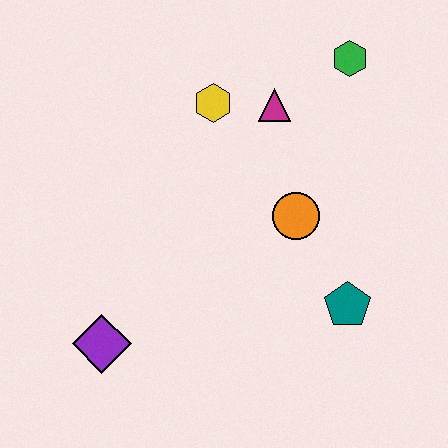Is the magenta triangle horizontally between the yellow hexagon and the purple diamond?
No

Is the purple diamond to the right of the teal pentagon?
No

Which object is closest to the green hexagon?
The magenta triangle is closest to the green hexagon.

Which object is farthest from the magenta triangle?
The purple diamond is farthest from the magenta triangle.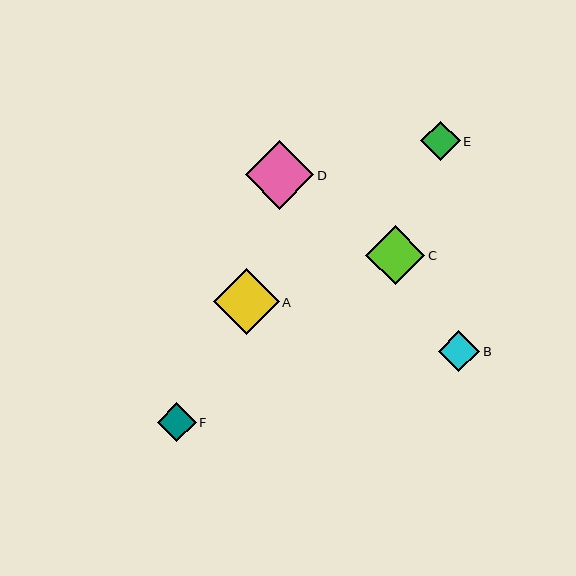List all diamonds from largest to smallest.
From largest to smallest: D, A, C, B, F, E.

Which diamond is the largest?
Diamond D is the largest with a size of approximately 68 pixels.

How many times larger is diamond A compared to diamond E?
Diamond A is approximately 1.7 times the size of diamond E.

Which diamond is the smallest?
Diamond E is the smallest with a size of approximately 39 pixels.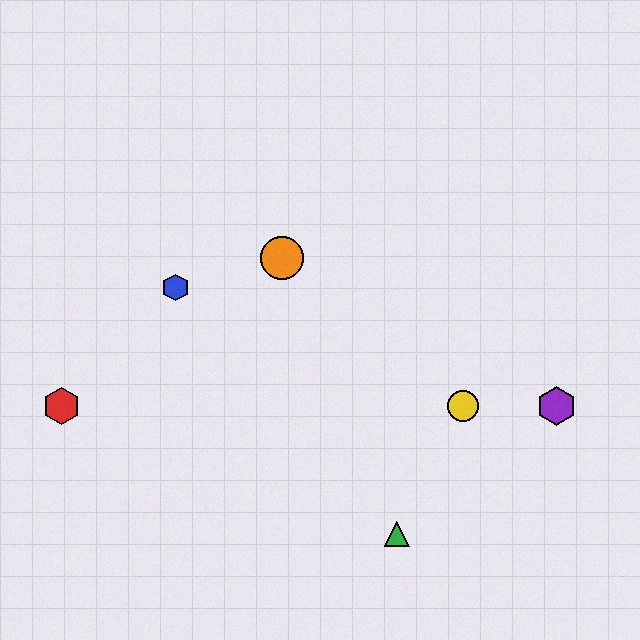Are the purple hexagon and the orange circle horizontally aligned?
No, the purple hexagon is at y≈406 and the orange circle is at y≈258.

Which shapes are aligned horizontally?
The red hexagon, the yellow circle, the purple hexagon are aligned horizontally.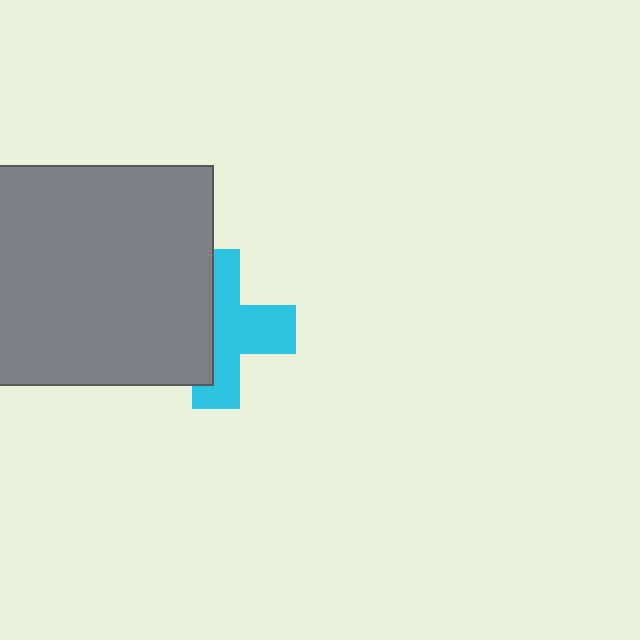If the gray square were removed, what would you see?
You would see the complete cyan cross.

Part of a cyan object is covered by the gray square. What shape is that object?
It is a cross.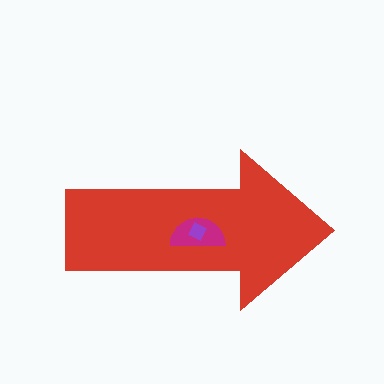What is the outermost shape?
The red arrow.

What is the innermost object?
The purple square.